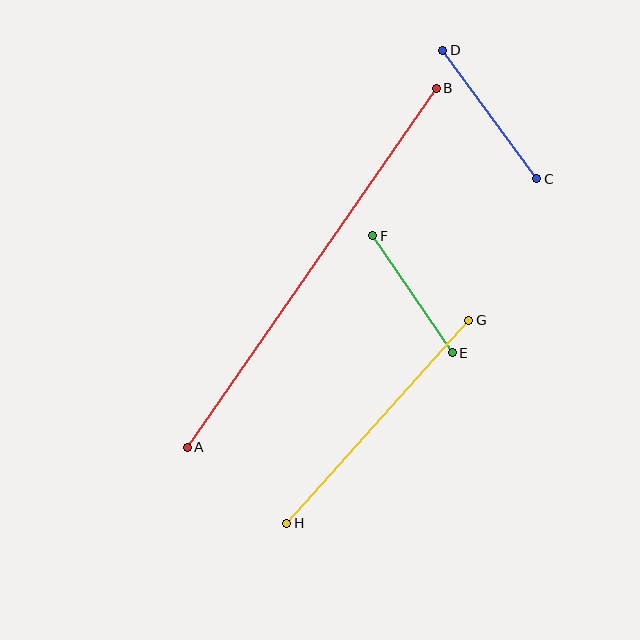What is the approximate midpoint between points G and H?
The midpoint is at approximately (378, 422) pixels.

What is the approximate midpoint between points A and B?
The midpoint is at approximately (312, 268) pixels.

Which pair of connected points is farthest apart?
Points A and B are farthest apart.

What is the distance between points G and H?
The distance is approximately 272 pixels.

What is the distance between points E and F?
The distance is approximately 141 pixels.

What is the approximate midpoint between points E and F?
The midpoint is at approximately (413, 294) pixels.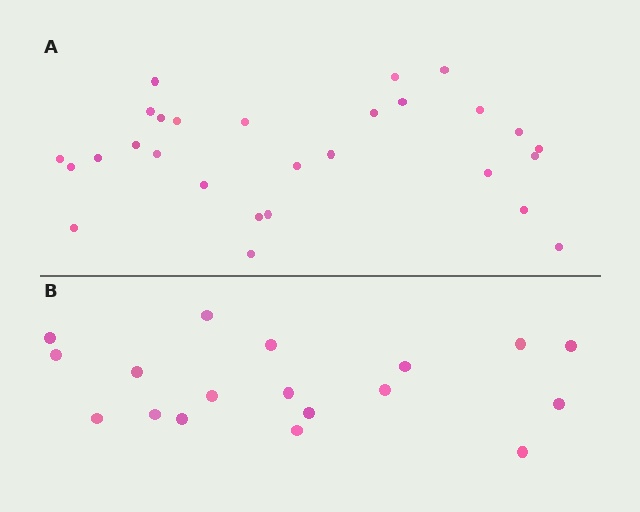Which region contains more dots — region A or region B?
Region A (the top region) has more dots.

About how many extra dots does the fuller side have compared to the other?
Region A has roughly 10 or so more dots than region B.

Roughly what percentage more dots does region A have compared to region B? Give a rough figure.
About 55% more.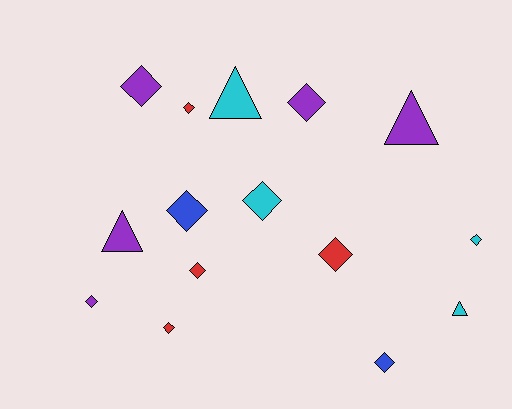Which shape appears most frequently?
Diamond, with 11 objects.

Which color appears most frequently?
Purple, with 5 objects.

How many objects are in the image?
There are 15 objects.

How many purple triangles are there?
There are 2 purple triangles.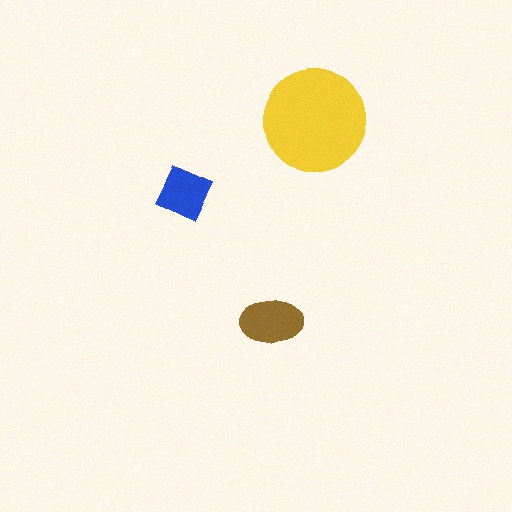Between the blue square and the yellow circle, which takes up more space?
The yellow circle.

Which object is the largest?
The yellow circle.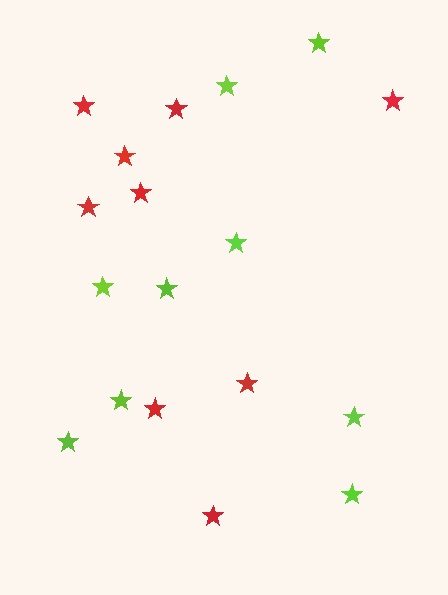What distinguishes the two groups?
There are 2 groups: one group of red stars (9) and one group of lime stars (9).